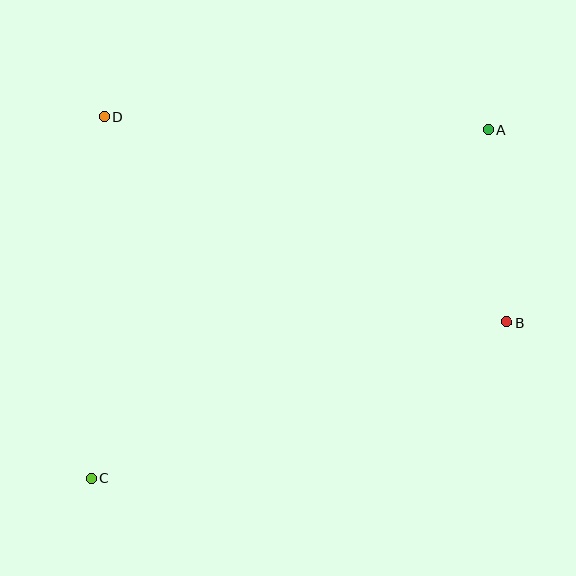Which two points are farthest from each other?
Points A and C are farthest from each other.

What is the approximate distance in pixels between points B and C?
The distance between B and C is approximately 444 pixels.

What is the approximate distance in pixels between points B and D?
The distance between B and D is approximately 452 pixels.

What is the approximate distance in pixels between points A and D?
The distance between A and D is approximately 384 pixels.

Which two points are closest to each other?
Points A and B are closest to each other.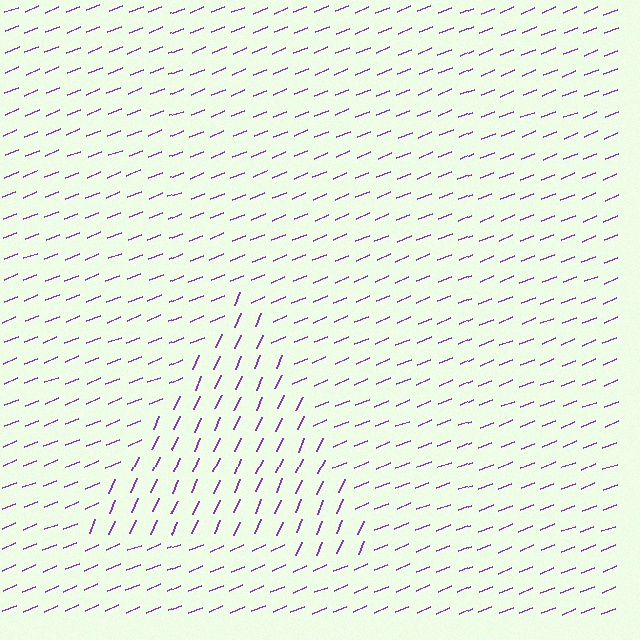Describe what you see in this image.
The image is filled with small purple line segments. A triangle region in the image has lines oriented differently from the surrounding lines, creating a visible texture boundary.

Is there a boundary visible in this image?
Yes, there is a texture boundary formed by a change in line orientation.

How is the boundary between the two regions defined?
The boundary is defined purely by a change in line orientation (approximately 45 degrees difference). All lines are the same color and thickness.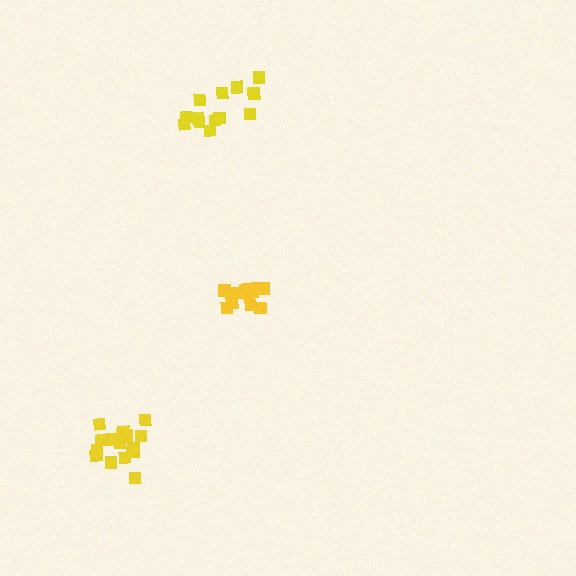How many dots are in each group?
Group 1: 12 dots, Group 2: 18 dots, Group 3: 13 dots (43 total).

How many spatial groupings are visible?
There are 3 spatial groupings.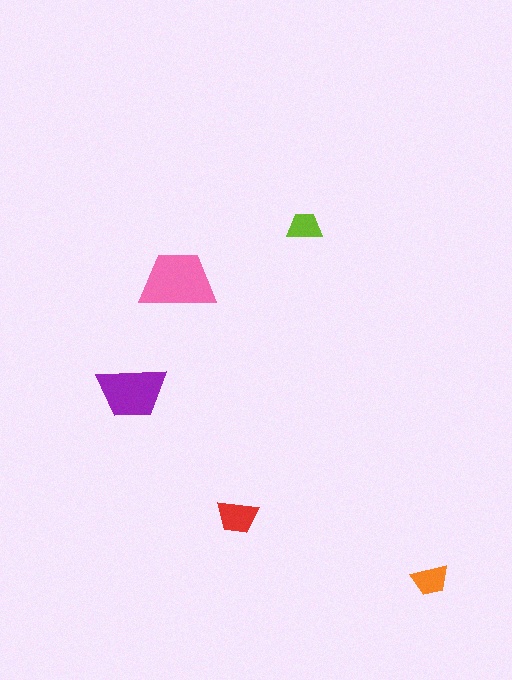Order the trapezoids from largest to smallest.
the pink one, the purple one, the red one, the orange one, the lime one.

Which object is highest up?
The lime trapezoid is topmost.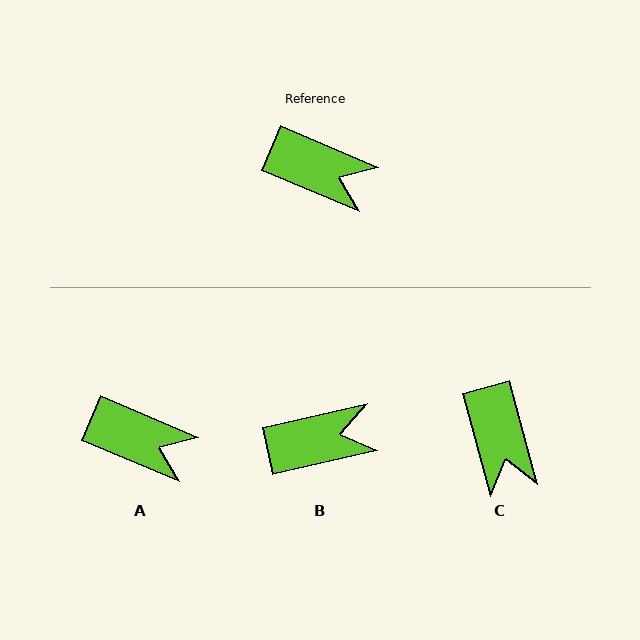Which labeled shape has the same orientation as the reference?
A.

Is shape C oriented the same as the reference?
No, it is off by about 52 degrees.